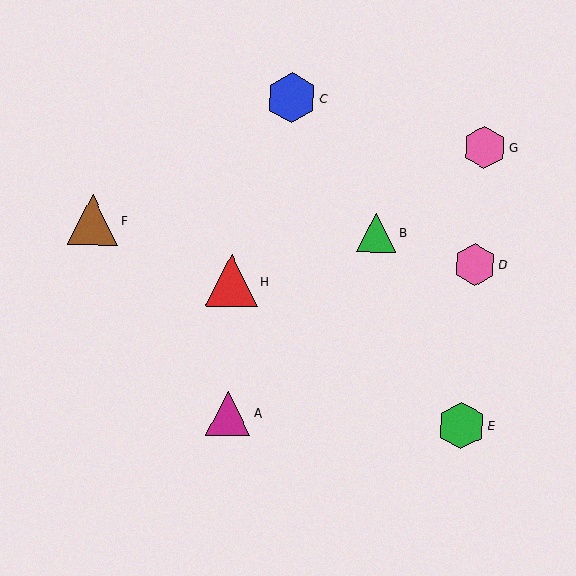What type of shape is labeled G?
Shape G is a pink hexagon.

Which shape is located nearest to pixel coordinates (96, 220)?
The brown triangle (labeled F) at (93, 220) is nearest to that location.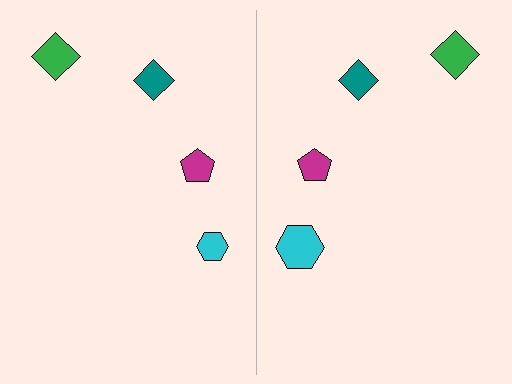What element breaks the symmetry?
The cyan hexagon on the right side has a different size than its mirror counterpart.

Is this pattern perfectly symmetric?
No, the pattern is not perfectly symmetric. The cyan hexagon on the right side has a different size than its mirror counterpart.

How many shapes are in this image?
There are 8 shapes in this image.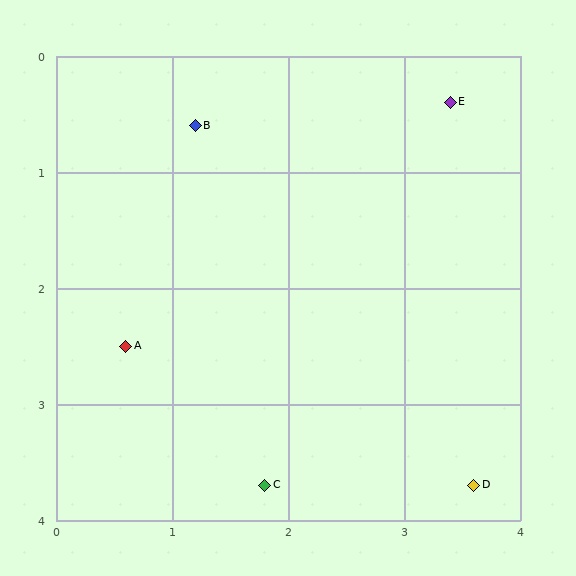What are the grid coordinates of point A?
Point A is at approximately (0.6, 2.5).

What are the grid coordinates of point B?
Point B is at approximately (1.2, 0.6).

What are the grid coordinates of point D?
Point D is at approximately (3.6, 3.7).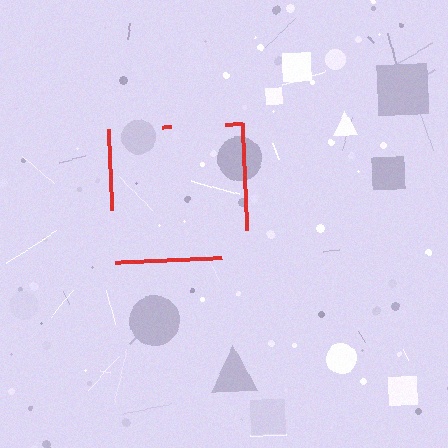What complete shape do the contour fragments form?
The contour fragments form a square.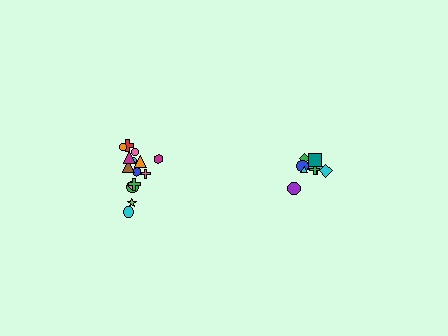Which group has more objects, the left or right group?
The left group.